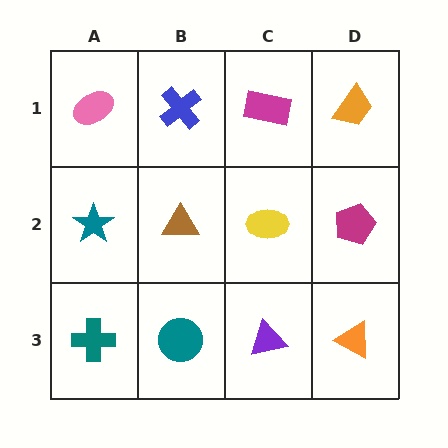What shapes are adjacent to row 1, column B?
A brown triangle (row 2, column B), a pink ellipse (row 1, column A), a magenta rectangle (row 1, column C).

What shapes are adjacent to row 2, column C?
A magenta rectangle (row 1, column C), a purple triangle (row 3, column C), a brown triangle (row 2, column B), a magenta pentagon (row 2, column D).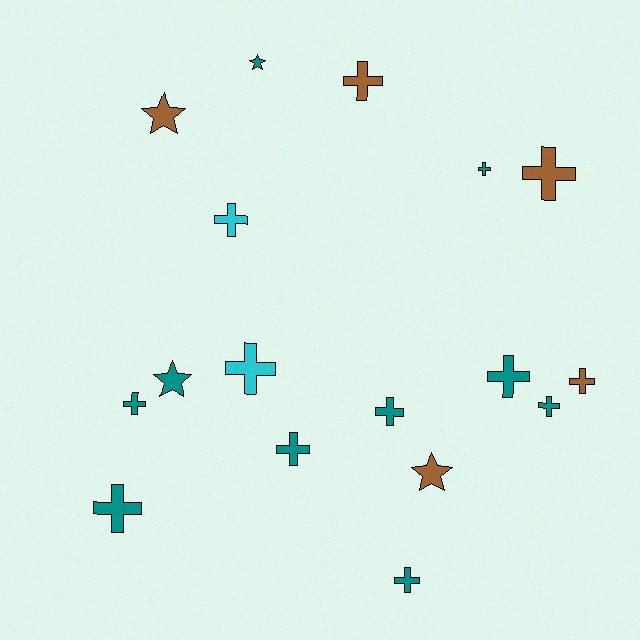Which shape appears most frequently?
Cross, with 13 objects.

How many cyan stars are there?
There are no cyan stars.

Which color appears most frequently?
Teal, with 10 objects.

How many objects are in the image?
There are 17 objects.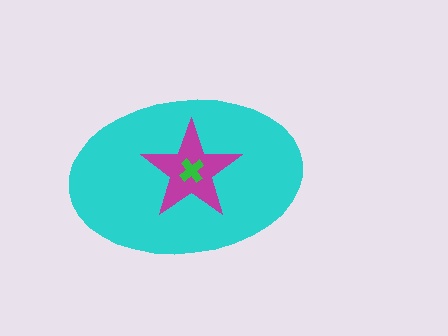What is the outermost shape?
The cyan ellipse.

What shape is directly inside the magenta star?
The green cross.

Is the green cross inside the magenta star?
Yes.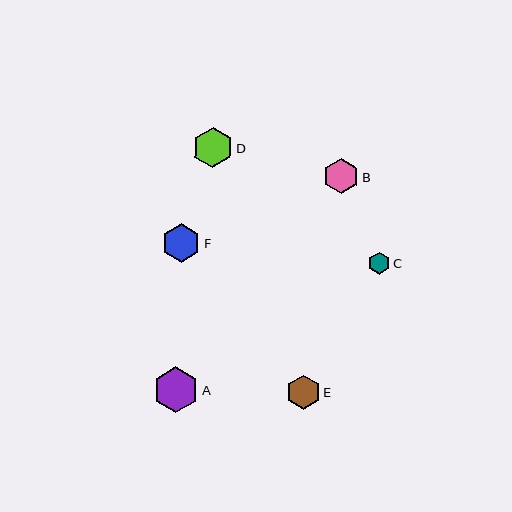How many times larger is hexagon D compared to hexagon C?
Hexagon D is approximately 1.8 times the size of hexagon C.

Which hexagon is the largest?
Hexagon A is the largest with a size of approximately 46 pixels.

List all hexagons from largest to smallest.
From largest to smallest: A, D, F, B, E, C.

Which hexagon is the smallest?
Hexagon C is the smallest with a size of approximately 22 pixels.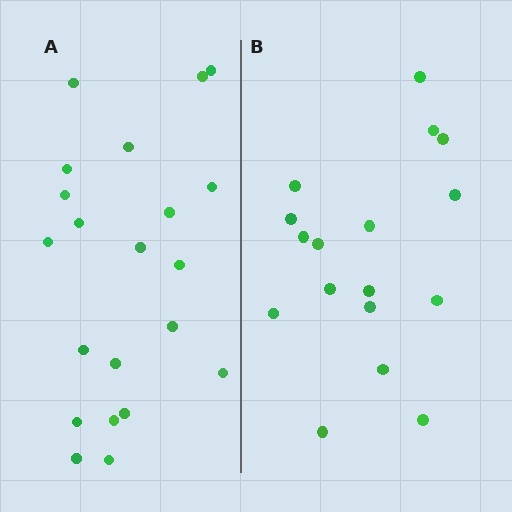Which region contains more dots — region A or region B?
Region A (the left region) has more dots.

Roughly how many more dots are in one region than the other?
Region A has about 4 more dots than region B.